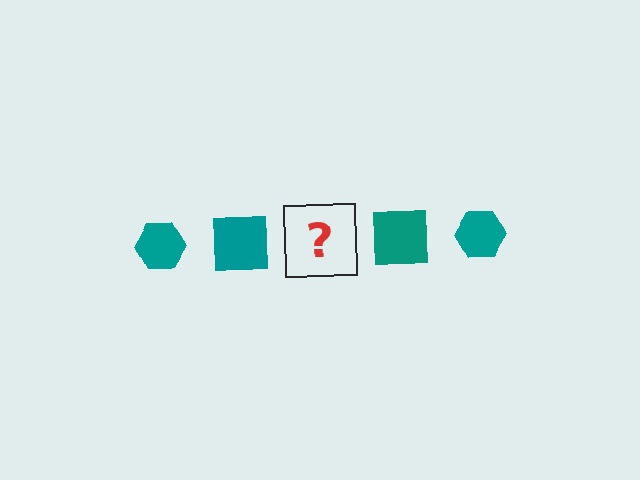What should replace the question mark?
The question mark should be replaced with a teal hexagon.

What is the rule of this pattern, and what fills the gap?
The rule is that the pattern cycles through hexagon, square shapes in teal. The gap should be filled with a teal hexagon.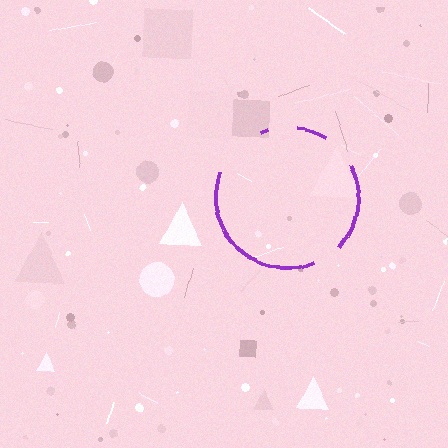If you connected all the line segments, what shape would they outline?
They would outline a circle.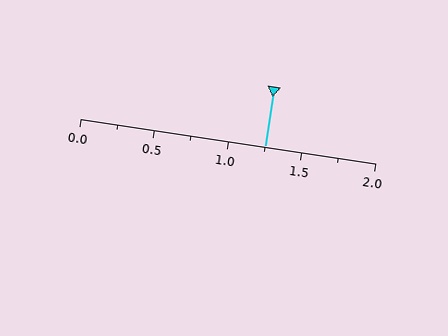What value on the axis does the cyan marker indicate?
The marker indicates approximately 1.25.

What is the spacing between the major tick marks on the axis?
The major ticks are spaced 0.5 apart.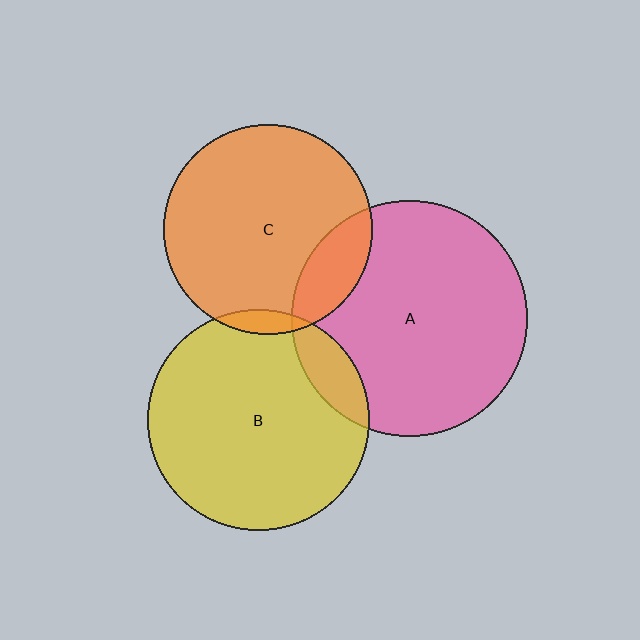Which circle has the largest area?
Circle A (pink).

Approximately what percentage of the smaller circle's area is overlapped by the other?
Approximately 15%.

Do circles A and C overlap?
Yes.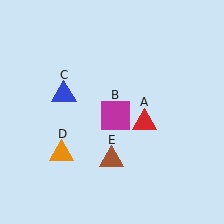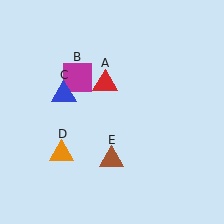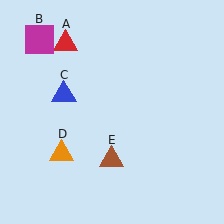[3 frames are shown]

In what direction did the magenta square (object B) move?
The magenta square (object B) moved up and to the left.